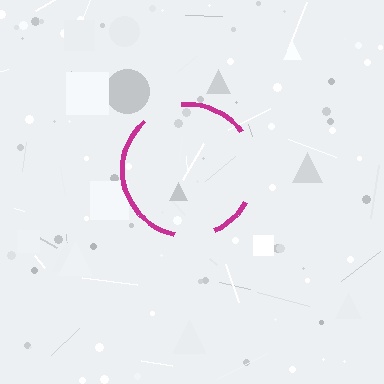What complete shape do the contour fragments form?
The contour fragments form a circle.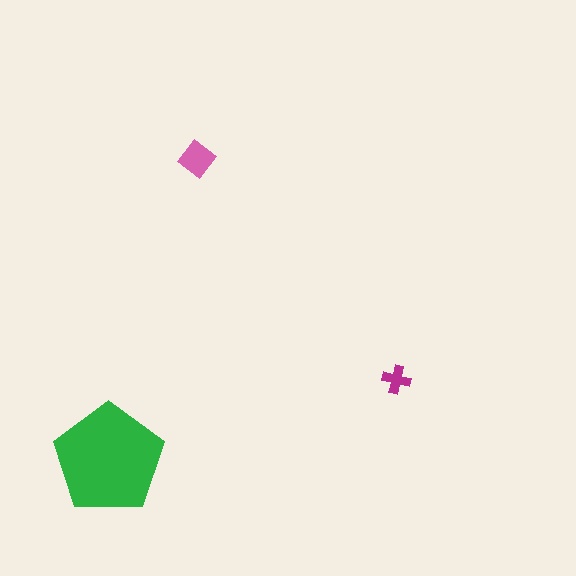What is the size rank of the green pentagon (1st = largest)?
1st.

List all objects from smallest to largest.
The magenta cross, the pink diamond, the green pentagon.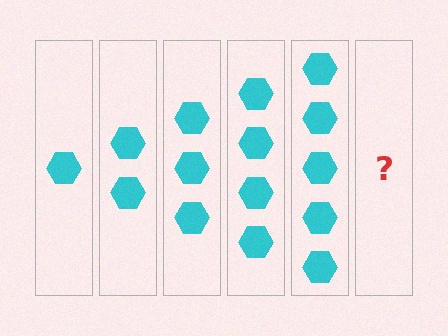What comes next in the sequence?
The next element should be 6 hexagons.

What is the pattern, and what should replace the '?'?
The pattern is that each step adds one more hexagon. The '?' should be 6 hexagons.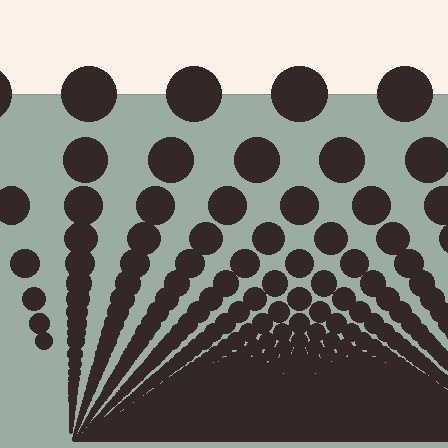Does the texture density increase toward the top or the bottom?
Density increases toward the bottom.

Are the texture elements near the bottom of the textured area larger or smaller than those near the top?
Smaller. The gradient is inverted — elements near the bottom are smaller and denser.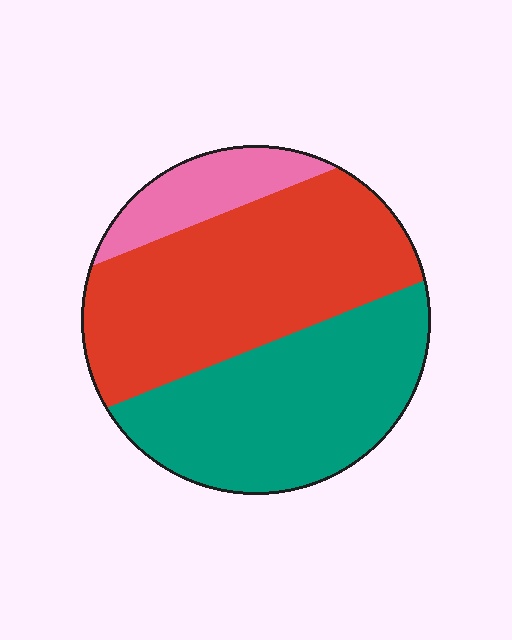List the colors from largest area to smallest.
From largest to smallest: red, teal, pink.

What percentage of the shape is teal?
Teal covers roughly 40% of the shape.